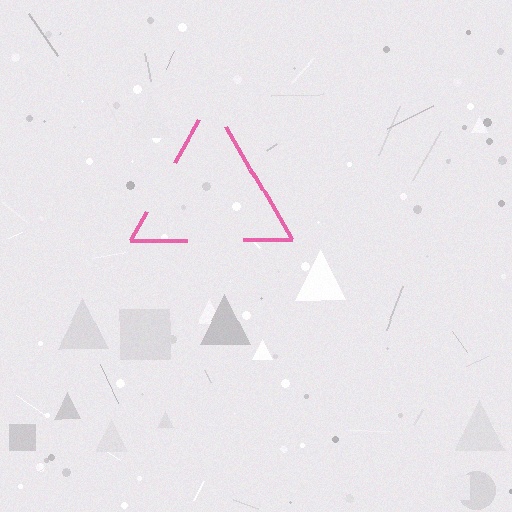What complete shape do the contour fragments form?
The contour fragments form a triangle.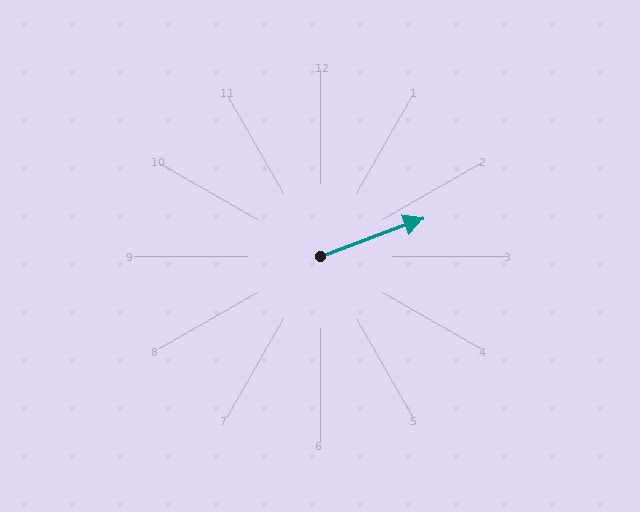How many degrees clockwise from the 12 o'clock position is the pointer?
Approximately 70 degrees.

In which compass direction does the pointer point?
East.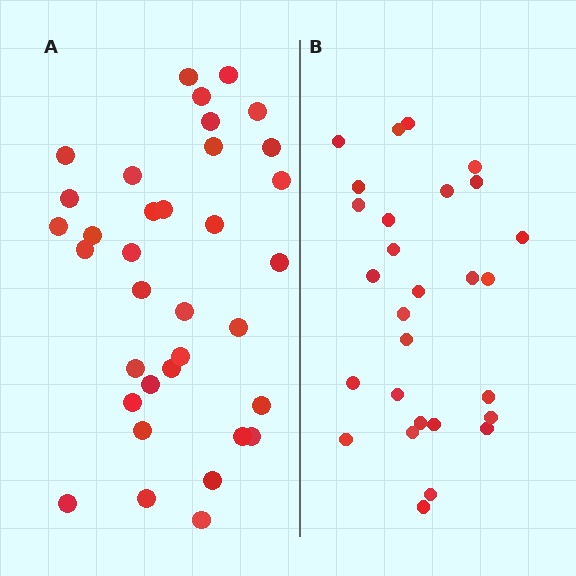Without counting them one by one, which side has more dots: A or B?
Region A (the left region) has more dots.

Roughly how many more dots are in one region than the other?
Region A has roughly 8 or so more dots than region B.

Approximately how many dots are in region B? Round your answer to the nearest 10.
About 30 dots. (The exact count is 28, which rounds to 30.)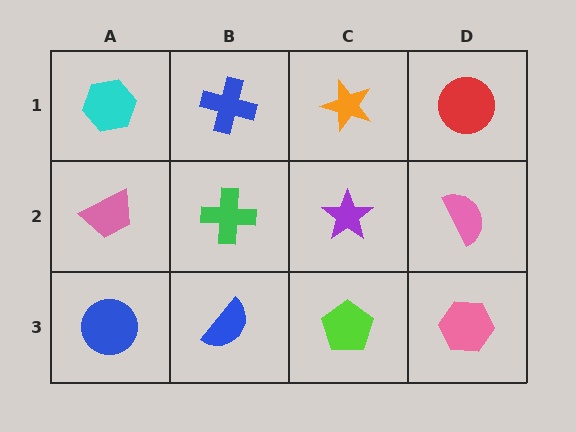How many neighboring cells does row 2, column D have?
3.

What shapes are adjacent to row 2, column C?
An orange star (row 1, column C), a lime pentagon (row 3, column C), a green cross (row 2, column B), a pink semicircle (row 2, column D).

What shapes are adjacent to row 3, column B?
A green cross (row 2, column B), a blue circle (row 3, column A), a lime pentagon (row 3, column C).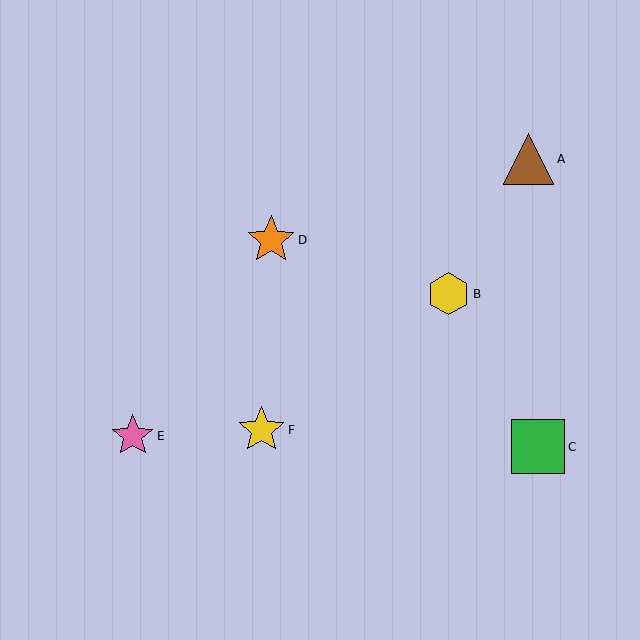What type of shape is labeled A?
Shape A is a brown triangle.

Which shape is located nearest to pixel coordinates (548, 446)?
The green square (labeled C) at (538, 447) is nearest to that location.